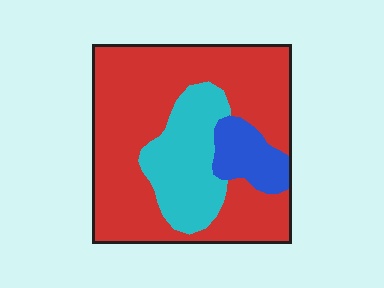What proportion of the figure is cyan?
Cyan takes up between a sixth and a third of the figure.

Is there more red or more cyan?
Red.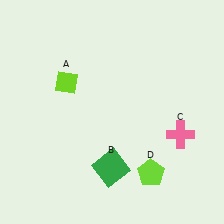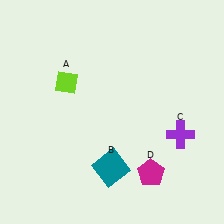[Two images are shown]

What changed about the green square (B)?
In Image 1, B is green. In Image 2, it changed to teal.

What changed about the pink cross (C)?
In Image 1, C is pink. In Image 2, it changed to purple.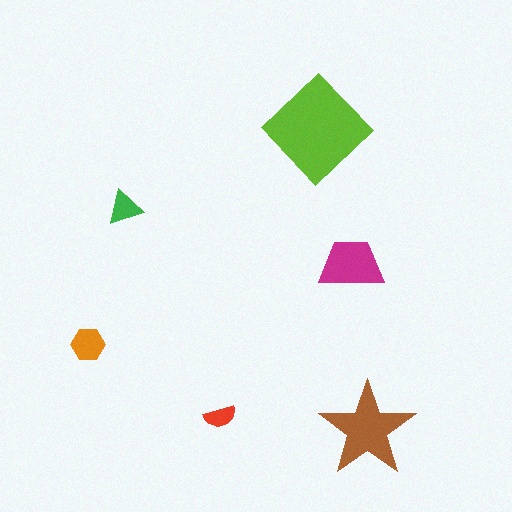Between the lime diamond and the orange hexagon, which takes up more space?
The lime diamond.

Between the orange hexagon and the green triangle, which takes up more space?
The orange hexagon.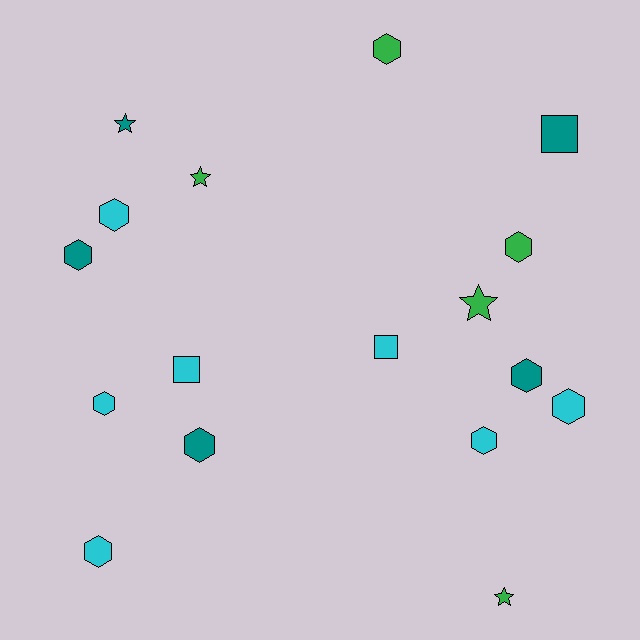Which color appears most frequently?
Cyan, with 7 objects.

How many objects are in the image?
There are 17 objects.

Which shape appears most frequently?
Hexagon, with 10 objects.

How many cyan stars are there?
There are no cyan stars.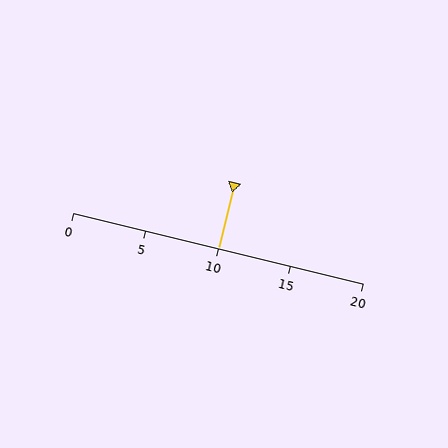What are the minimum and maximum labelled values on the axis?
The axis runs from 0 to 20.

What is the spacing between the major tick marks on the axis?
The major ticks are spaced 5 apart.